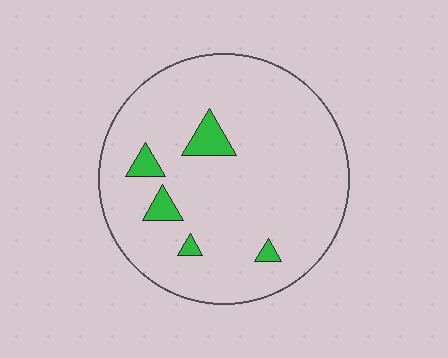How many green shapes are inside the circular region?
5.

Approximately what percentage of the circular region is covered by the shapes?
Approximately 5%.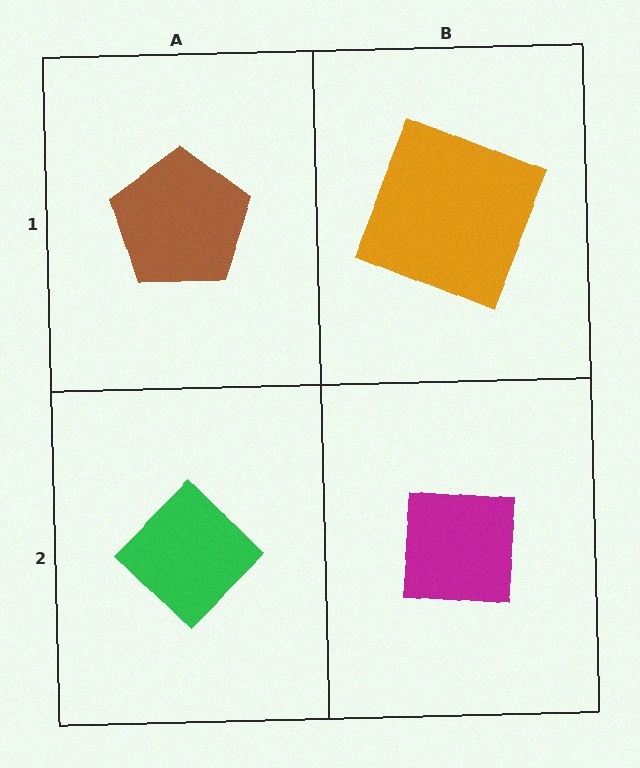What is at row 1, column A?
A brown pentagon.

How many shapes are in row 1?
2 shapes.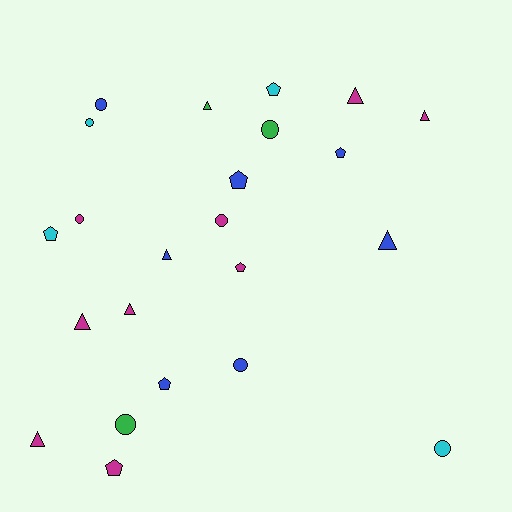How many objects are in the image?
There are 23 objects.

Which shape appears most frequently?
Triangle, with 8 objects.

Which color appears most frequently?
Magenta, with 9 objects.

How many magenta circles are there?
There are 2 magenta circles.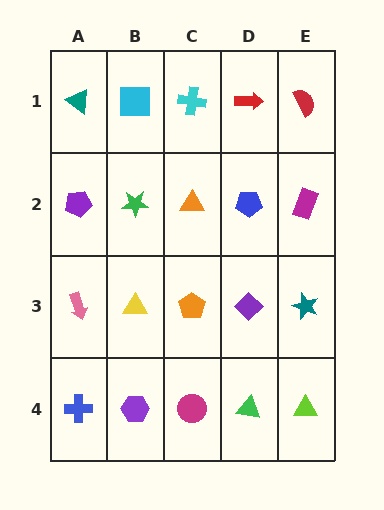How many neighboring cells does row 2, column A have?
3.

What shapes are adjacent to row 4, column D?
A purple diamond (row 3, column D), a magenta circle (row 4, column C), a lime triangle (row 4, column E).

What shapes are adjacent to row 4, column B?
A yellow triangle (row 3, column B), a blue cross (row 4, column A), a magenta circle (row 4, column C).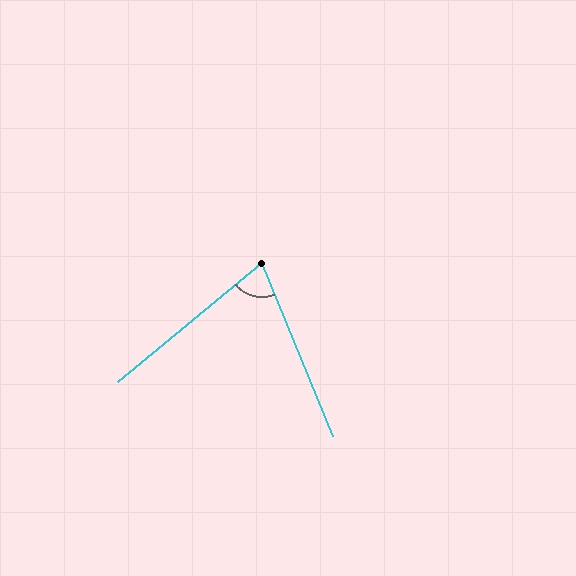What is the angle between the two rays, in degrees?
Approximately 73 degrees.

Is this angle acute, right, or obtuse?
It is acute.